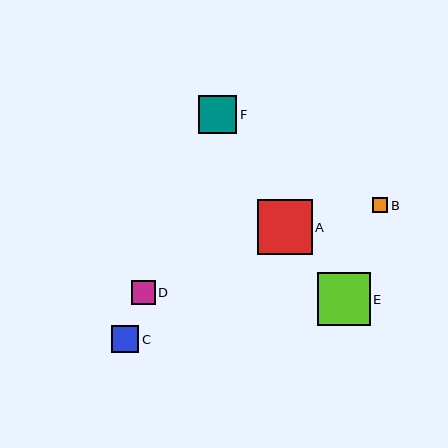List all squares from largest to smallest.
From largest to smallest: A, E, F, C, D, B.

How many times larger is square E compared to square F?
Square E is approximately 1.4 times the size of square F.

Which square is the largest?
Square A is the largest with a size of approximately 55 pixels.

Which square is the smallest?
Square B is the smallest with a size of approximately 16 pixels.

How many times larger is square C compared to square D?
Square C is approximately 1.1 times the size of square D.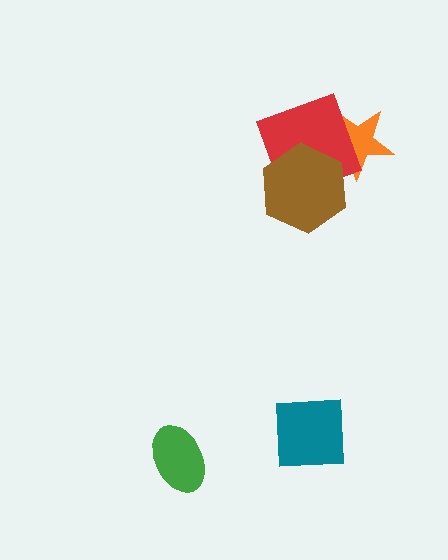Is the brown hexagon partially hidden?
No, no other shape covers it.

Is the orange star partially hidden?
Yes, it is partially covered by another shape.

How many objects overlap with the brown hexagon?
2 objects overlap with the brown hexagon.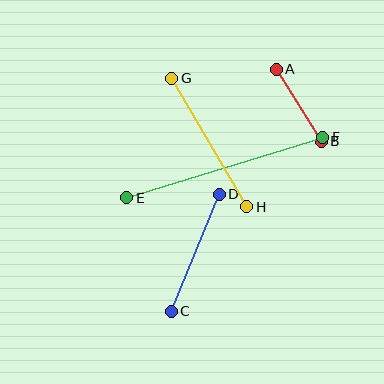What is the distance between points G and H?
The distance is approximately 149 pixels.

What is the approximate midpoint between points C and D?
The midpoint is at approximately (195, 253) pixels.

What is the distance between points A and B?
The distance is approximately 85 pixels.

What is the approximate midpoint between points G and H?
The midpoint is at approximately (209, 143) pixels.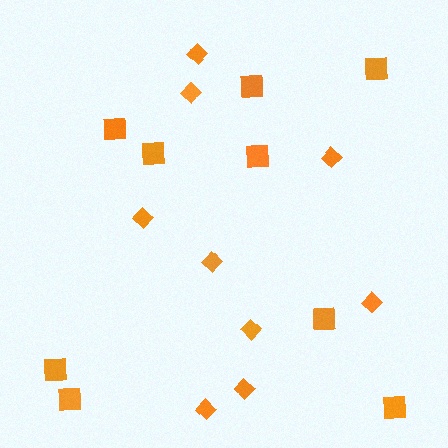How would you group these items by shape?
There are 2 groups: one group of diamonds (9) and one group of squares (9).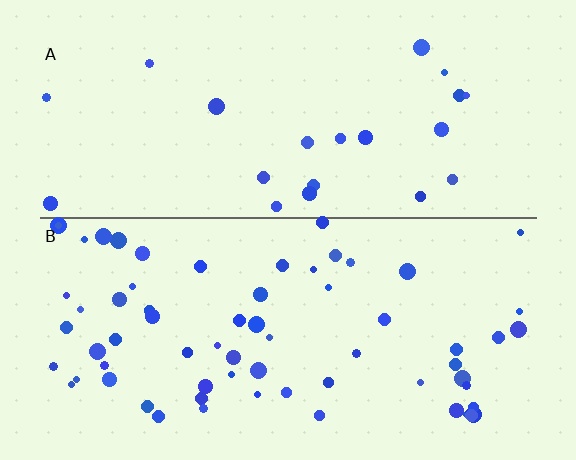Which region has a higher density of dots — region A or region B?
B (the bottom).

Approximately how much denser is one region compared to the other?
Approximately 3.0× — region B over region A.